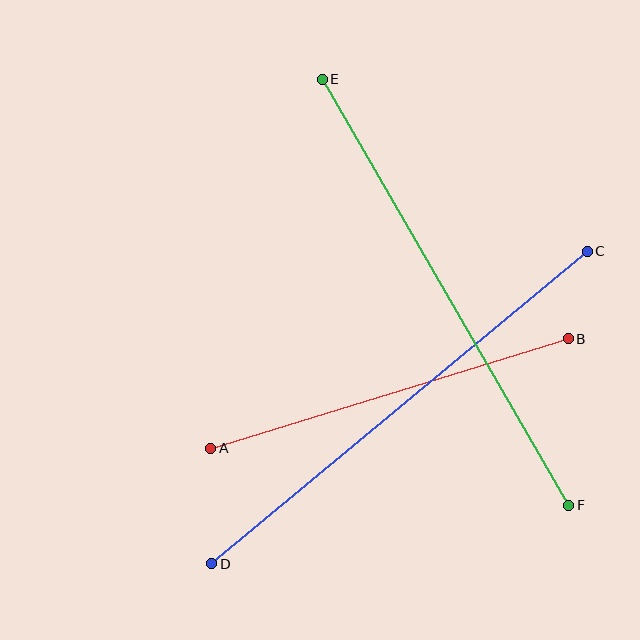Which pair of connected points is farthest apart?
Points E and F are farthest apart.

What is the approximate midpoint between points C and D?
The midpoint is at approximately (399, 407) pixels.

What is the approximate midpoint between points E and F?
The midpoint is at approximately (446, 292) pixels.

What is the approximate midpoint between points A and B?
The midpoint is at approximately (389, 393) pixels.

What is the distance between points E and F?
The distance is approximately 492 pixels.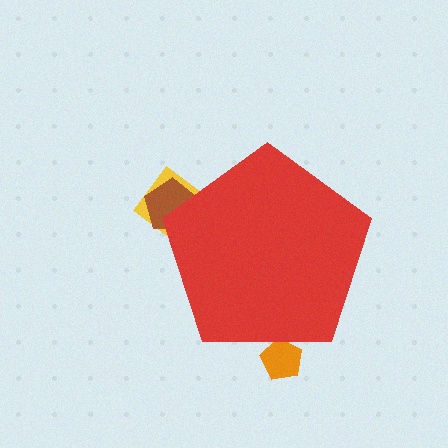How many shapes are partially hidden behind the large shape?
3 shapes are partially hidden.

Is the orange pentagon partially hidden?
Yes, the orange pentagon is partially hidden behind the red pentagon.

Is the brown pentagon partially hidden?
Yes, the brown pentagon is partially hidden behind the red pentagon.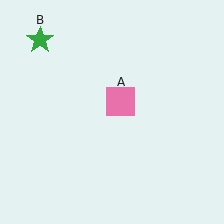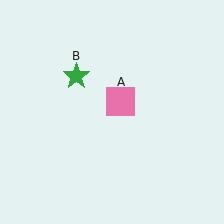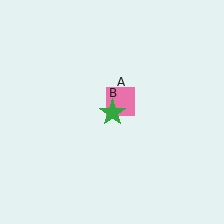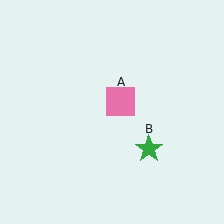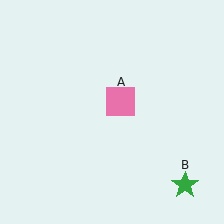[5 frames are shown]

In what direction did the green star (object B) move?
The green star (object B) moved down and to the right.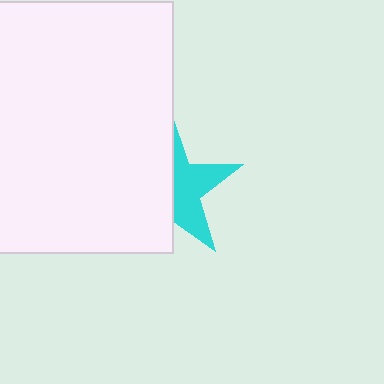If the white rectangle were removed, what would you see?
You would see the complete cyan star.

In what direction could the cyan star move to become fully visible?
The cyan star could move right. That would shift it out from behind the white rectangle entirely.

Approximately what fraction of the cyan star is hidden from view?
Roughly 55% of the cyan star is hidden behind the white rectangle.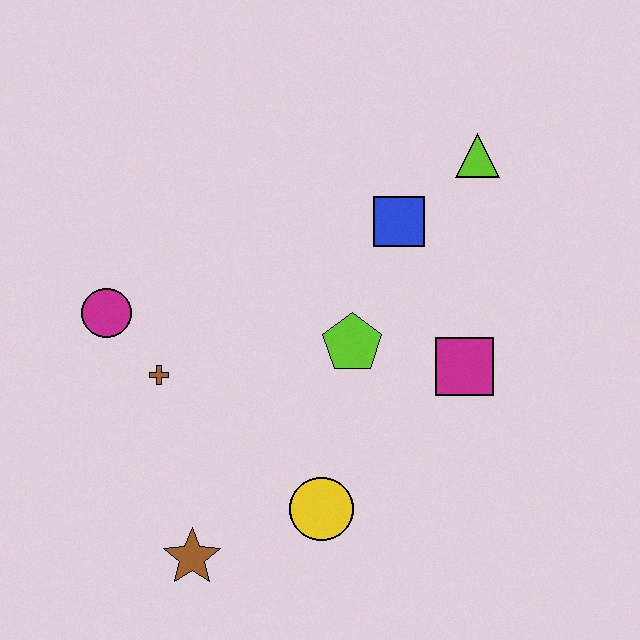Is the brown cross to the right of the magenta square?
No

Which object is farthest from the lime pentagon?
The brown star is farthest from the lime pentagon.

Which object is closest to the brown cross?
The magenta circle is closest to the brown cross.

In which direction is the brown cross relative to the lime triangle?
The brown cross is to the left of the lime triangle.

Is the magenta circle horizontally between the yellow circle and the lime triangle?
No